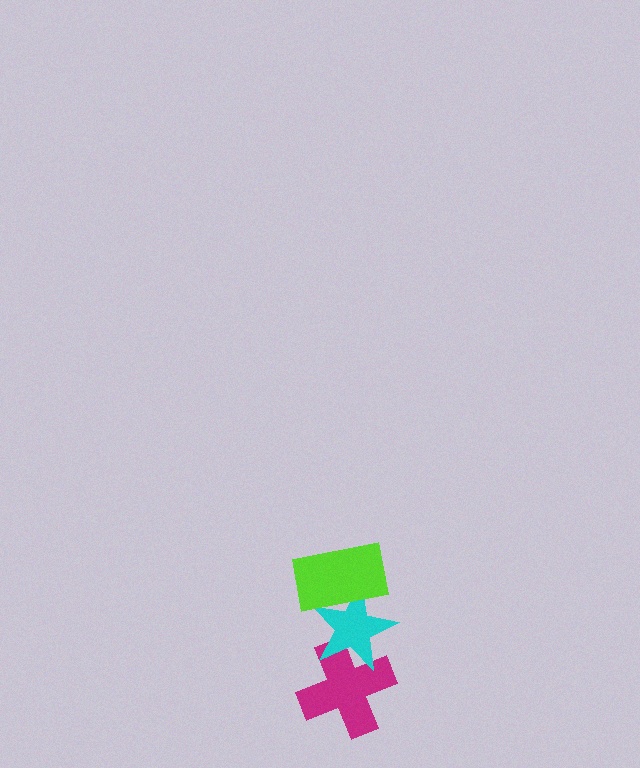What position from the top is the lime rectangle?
The lime rectangle is 1st from the top.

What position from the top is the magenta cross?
The magenta cross is 3rd from the top.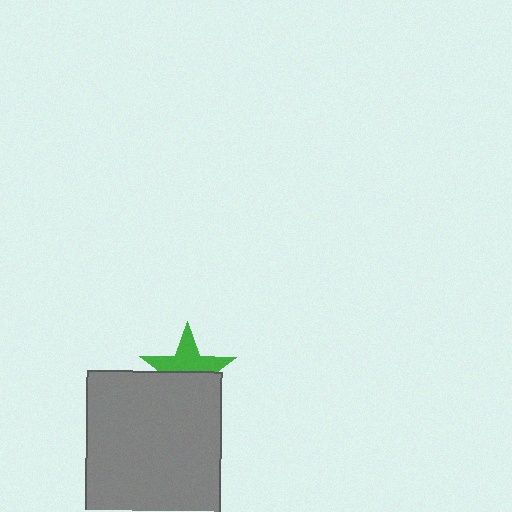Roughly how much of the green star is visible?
About half of it is visible (roughly 50%).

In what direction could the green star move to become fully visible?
The green star could move up. That would shift it out from behind the gray rectangle entirely.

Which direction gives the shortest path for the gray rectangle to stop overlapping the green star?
Moving down gives the shortest separation.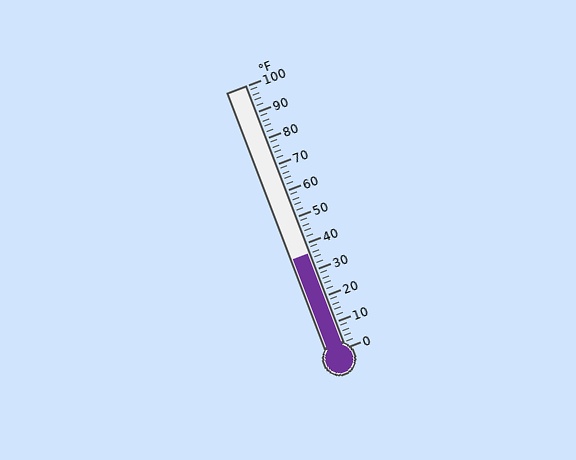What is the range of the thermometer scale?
The thermometer scale ranges from 0°F to 100°F.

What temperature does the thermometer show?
The thermometer shows approximately 36°F.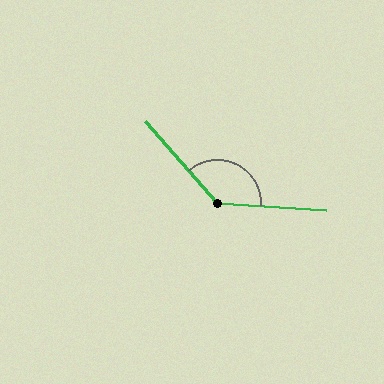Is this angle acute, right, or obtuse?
It is obtuse.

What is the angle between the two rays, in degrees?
Approximately 135 degrees.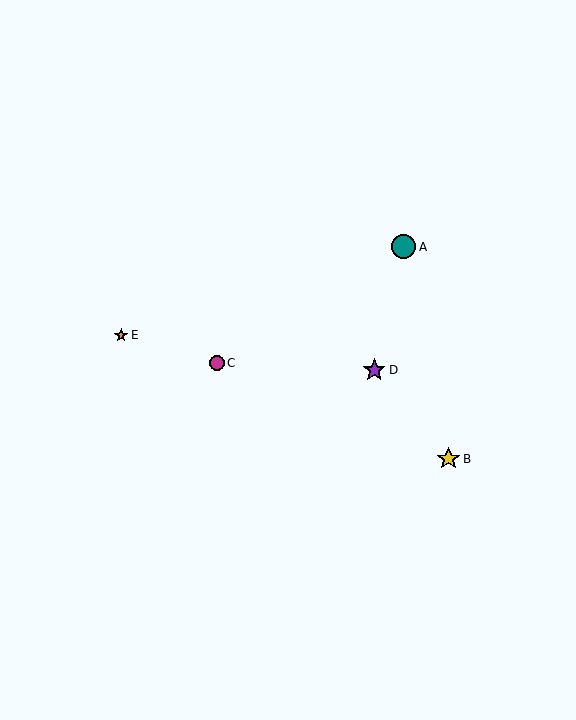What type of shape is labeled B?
Shape B is a yellow star.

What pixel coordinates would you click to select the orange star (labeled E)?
Click at (121, 335) to select the orange star E.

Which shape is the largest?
The teal circle (labeled A) is the largest.